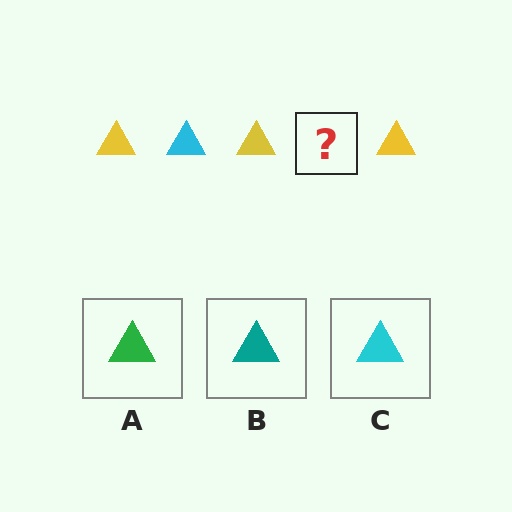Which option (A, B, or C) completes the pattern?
C.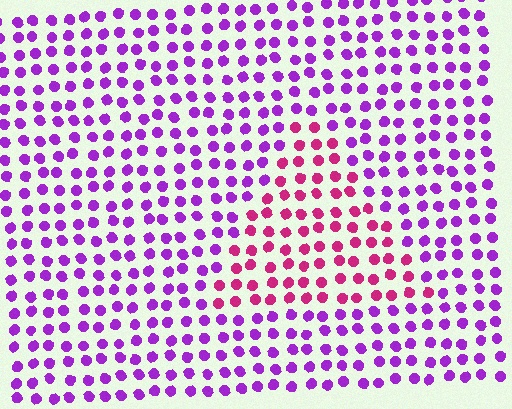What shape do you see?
I see a triangle.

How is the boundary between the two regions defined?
The boundary is defined purely by a slight shift in hue (about 44 degrees). Spacing, size, and orientation are identical on both sides.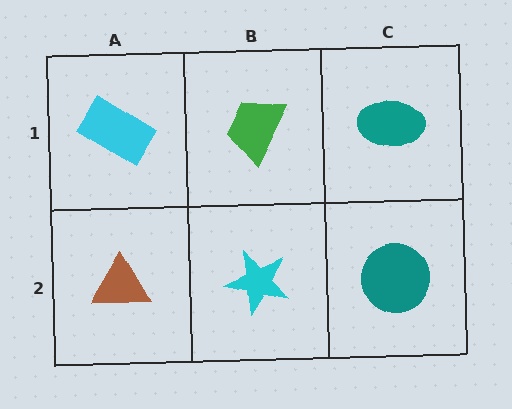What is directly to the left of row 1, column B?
A cyan rectangle.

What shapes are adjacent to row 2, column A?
A cyan rectangle (row 1, column A), a cyan star (row 2, column B).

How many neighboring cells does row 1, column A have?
2.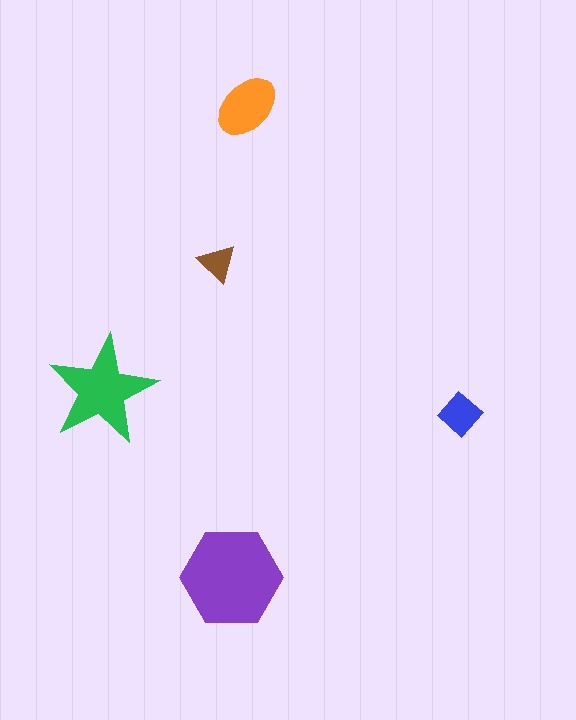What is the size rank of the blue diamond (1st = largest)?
4th.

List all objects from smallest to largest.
The brown triangle, the blue diamond, the orange ellipse, the green star, the purple hexagon.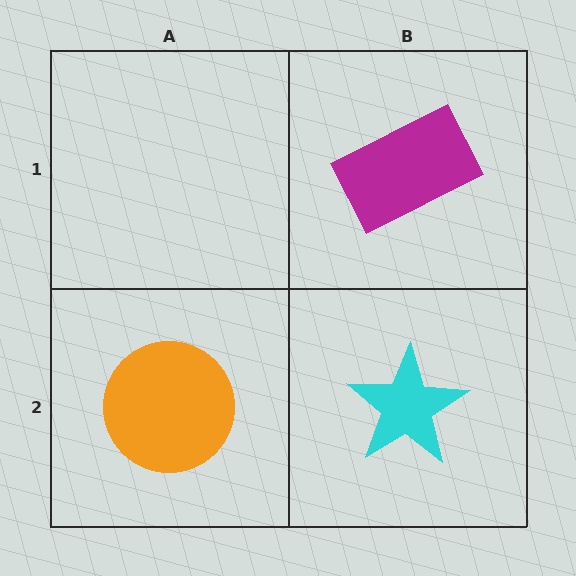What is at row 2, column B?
A cyan star.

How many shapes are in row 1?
1 shape.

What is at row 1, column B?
A magenta rectangle.